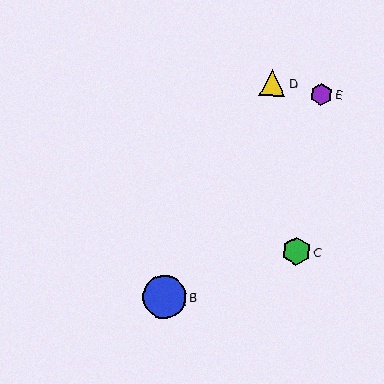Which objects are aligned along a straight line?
Objects A, B, E are aligned along a straight line.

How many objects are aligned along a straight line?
3 objects (A, B, E) are aligned along a straight line.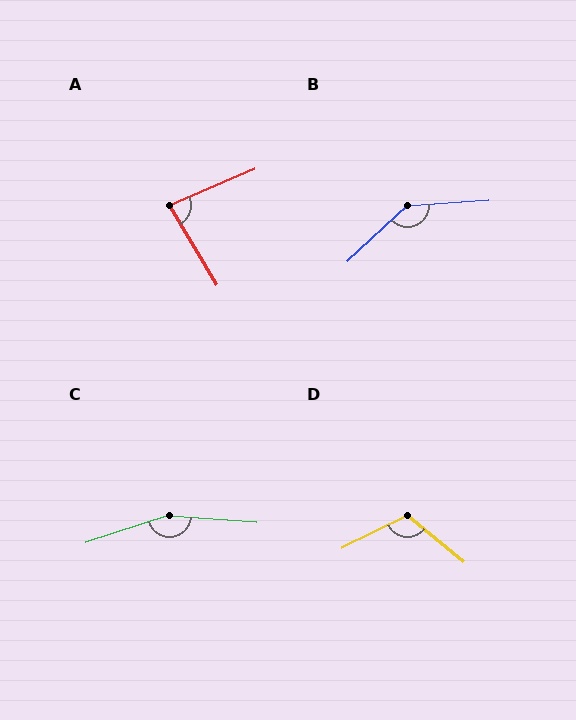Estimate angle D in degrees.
Approximately 114 degrees.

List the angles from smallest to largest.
A (83°), D (114°), B (141°), C (157°).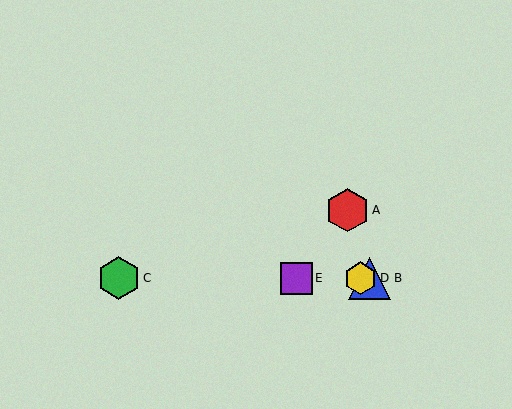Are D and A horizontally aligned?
No, D is at y≈278 and A is at y≈210.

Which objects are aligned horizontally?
Objects B, C, D, E are aligned horizontally.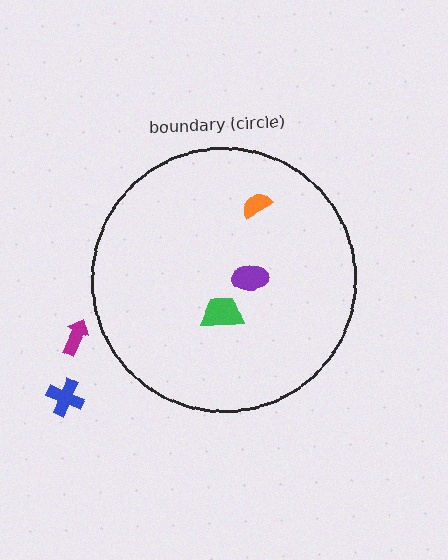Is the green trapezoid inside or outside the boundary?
Inside.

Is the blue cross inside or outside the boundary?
Outside.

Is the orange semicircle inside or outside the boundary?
Inside.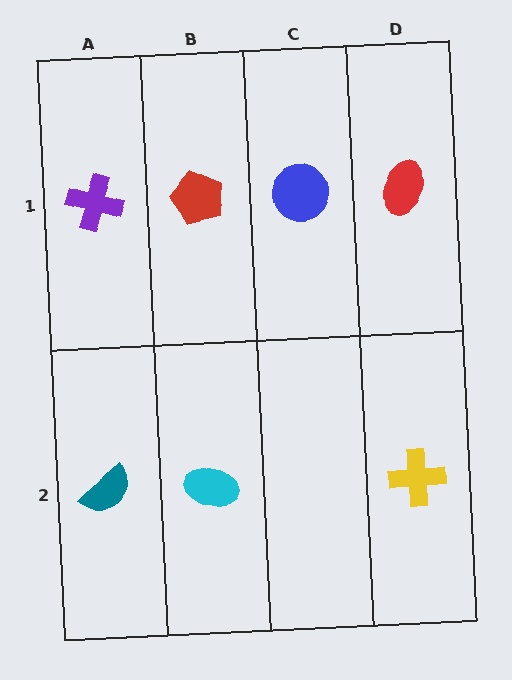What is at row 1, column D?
A red ellipse.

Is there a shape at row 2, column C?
No, that cell is empty.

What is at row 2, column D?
A yellow cross.